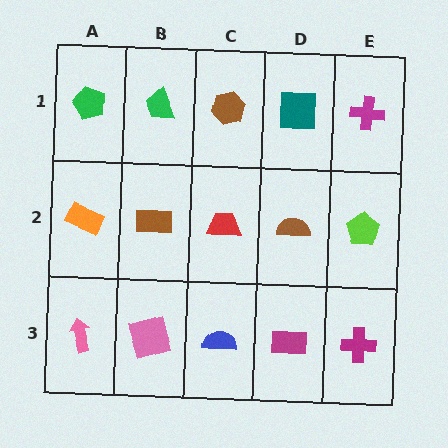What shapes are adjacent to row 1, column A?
An orange rectangle (row 2, column A), a green trapezoid (row 1, column B).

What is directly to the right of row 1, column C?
A teal square.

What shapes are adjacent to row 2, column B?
A green trapezoid (row 1, column B), a pink square (row 3, column B), an orange rectangle (row 2, column A), a red trapezoid (row 2, column C).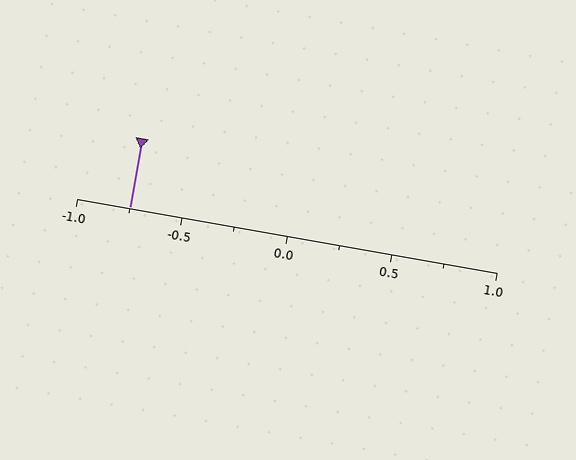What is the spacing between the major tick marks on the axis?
The major ticks are spaced 0.5 apart.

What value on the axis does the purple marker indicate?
The marker indicates approximately -0.75.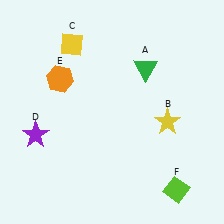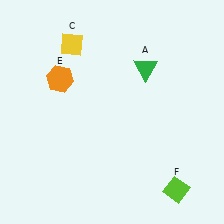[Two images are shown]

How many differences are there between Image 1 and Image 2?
There are 2 differences between the two images.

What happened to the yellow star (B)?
The yellow star (B) was removed in Image 2. It was in the bottom-right area of Image 1.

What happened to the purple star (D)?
The purple star (D) was removed in Image 2. It was in the bottom-left area of Image 1.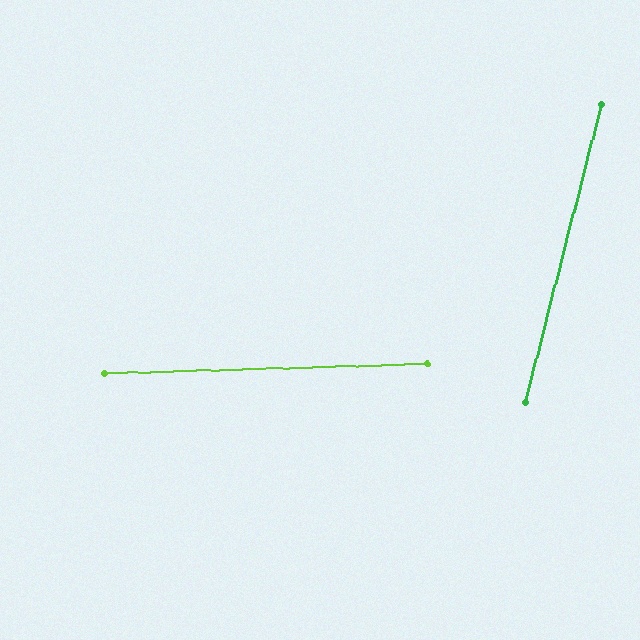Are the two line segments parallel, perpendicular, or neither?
Neither parallel nor perpendicular — they differ by about 74°.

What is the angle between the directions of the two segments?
Approximately 74 degrees.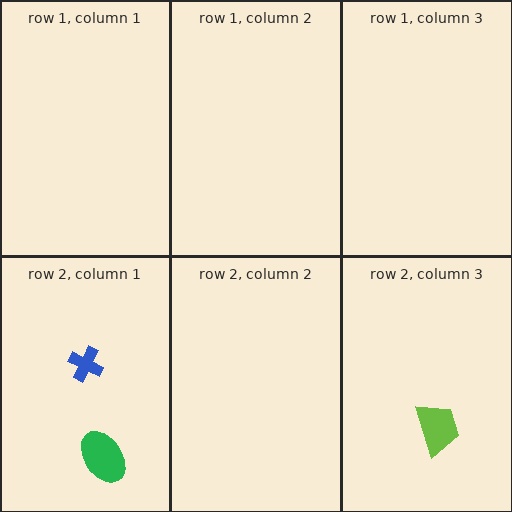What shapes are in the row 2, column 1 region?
The green ellipse, the blue cross.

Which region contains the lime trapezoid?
The row 2, column 3 region.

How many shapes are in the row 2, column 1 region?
2.